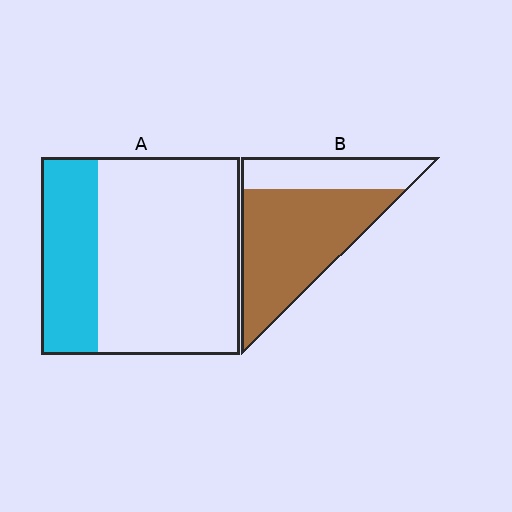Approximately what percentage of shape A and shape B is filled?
A is approximately 30% and B is approximately 70%.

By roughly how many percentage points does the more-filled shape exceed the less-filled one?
By roughly 40 percentage points (B over A).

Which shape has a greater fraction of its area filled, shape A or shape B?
Shape B.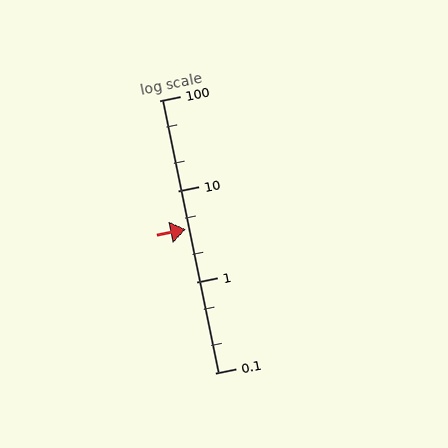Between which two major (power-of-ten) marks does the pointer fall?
The pointer is between 1 and 10.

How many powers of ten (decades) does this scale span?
The scale spans 3 decades, from 0.1 to 100.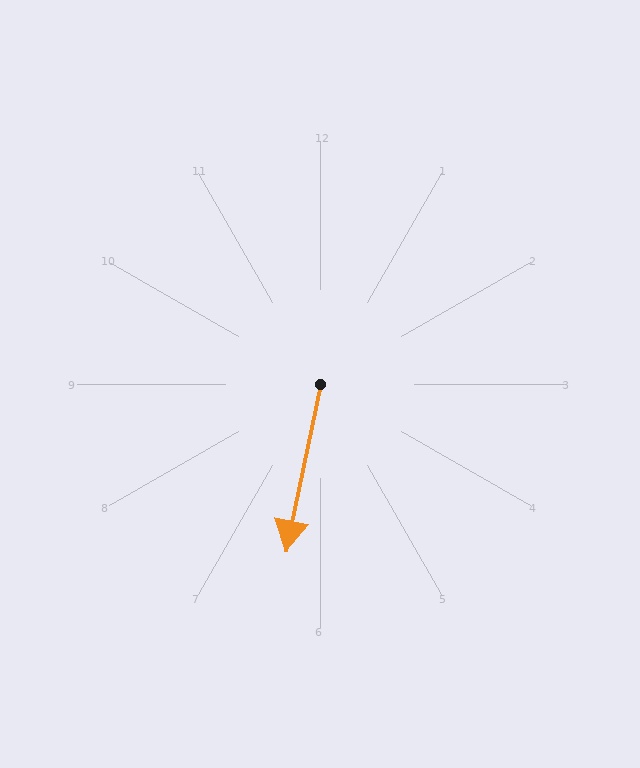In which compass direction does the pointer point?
South.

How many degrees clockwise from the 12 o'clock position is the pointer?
Approximately 192 degrees.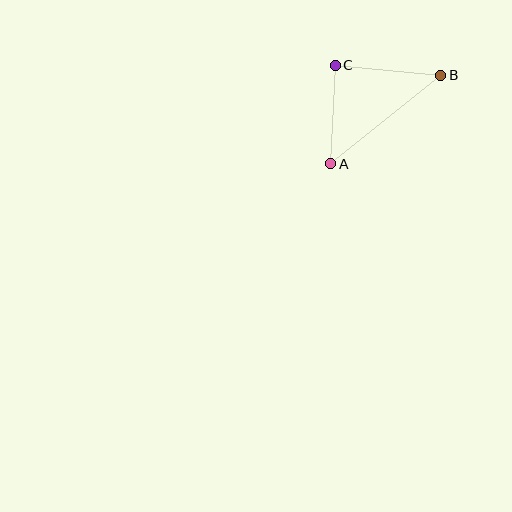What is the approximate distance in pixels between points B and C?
The distance between B and C is approximately 106 pixels.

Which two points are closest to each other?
Points A and C are closest to each other.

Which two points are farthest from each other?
Points A and B are farthest from each other.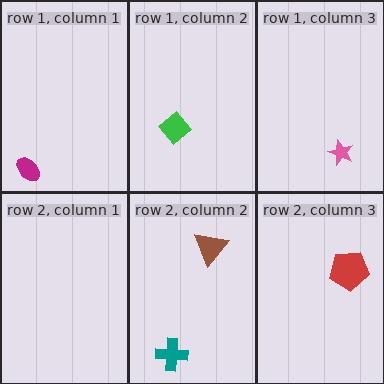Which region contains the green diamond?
The row 1, column 2 region.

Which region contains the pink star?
The row 1, column 3 region.